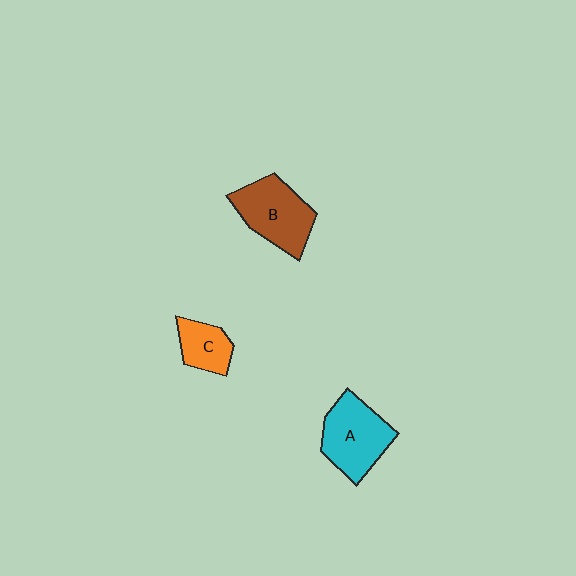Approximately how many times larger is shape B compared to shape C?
Approximately 1.8 times.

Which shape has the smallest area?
Shape C (orange).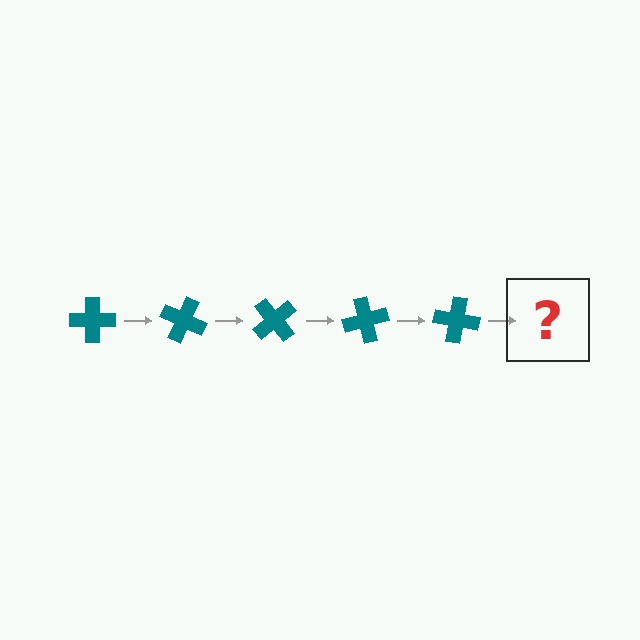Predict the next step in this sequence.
The next step is a teal cross rotated 125 degrees.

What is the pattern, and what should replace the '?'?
The pattern is that the cross rotates 25 degrees each step. The '?' should be a teal cross rotated 125 degrees.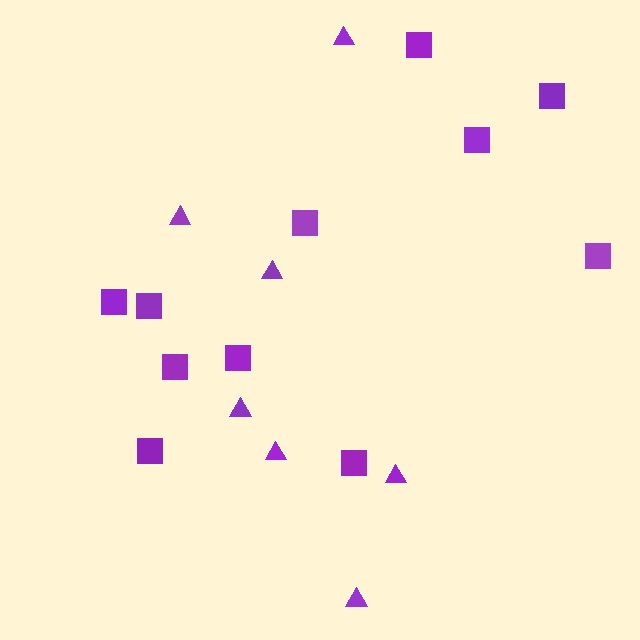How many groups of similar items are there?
There are 2 groups: one group of triangles (7) and one group of squares (11).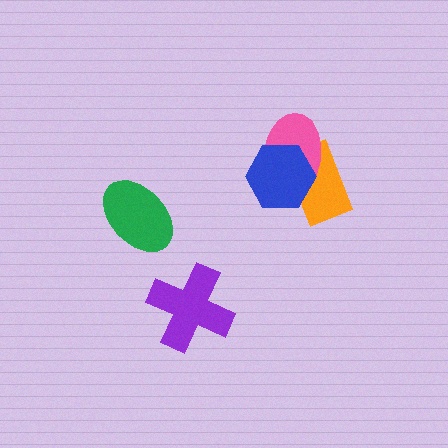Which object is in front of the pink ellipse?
The blue hexagon is in front of the pink ellipse.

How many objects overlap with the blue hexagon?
2 objects overlap with the blue hexagon.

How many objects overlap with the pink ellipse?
2 objects overlap with the pink ellipse.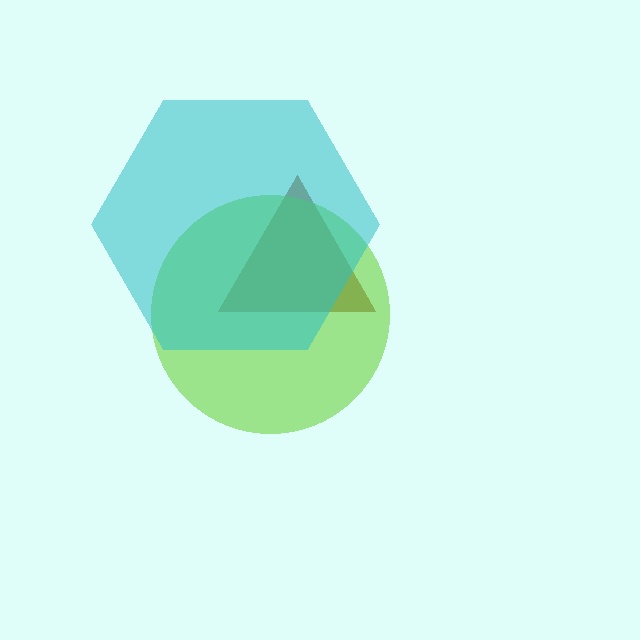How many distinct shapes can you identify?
There are 3 distinct shapes: a brown triangle, a lime circle, a cyan hexagon.